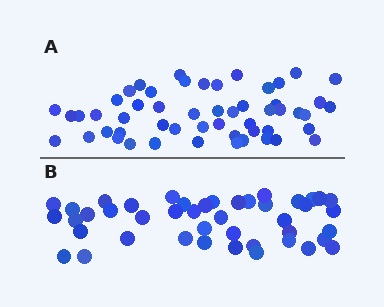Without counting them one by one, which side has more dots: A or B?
Region A (the top region) has more dots.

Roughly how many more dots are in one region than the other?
Region A has roughly 8 or so more dots than region B.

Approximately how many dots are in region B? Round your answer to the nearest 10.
About 40 dots. (The exact count is 44, which rounds to 40.)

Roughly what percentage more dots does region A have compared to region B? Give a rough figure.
About 20% more.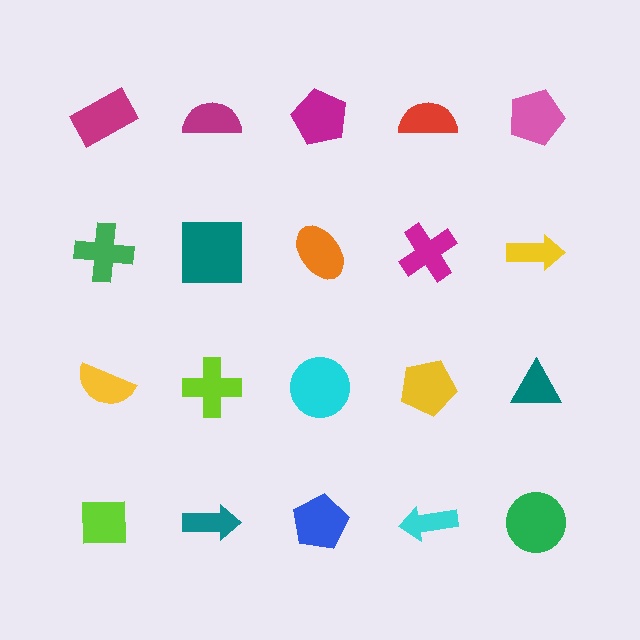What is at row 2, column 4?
A magenta cross.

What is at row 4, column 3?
A blue pentagon.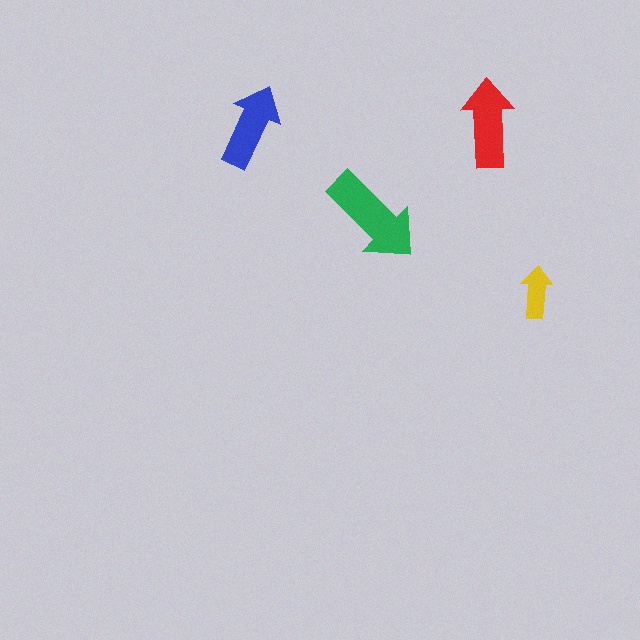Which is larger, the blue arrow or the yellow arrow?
The blue one.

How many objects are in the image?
There are 4 objects in the image.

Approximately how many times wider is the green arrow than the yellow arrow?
About 2 times wider.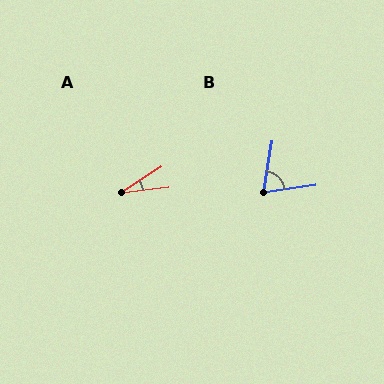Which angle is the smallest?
A, at approximately 26 degrees.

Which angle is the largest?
B, at approximately 72 degrees.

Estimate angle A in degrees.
Approximately 26 degrees.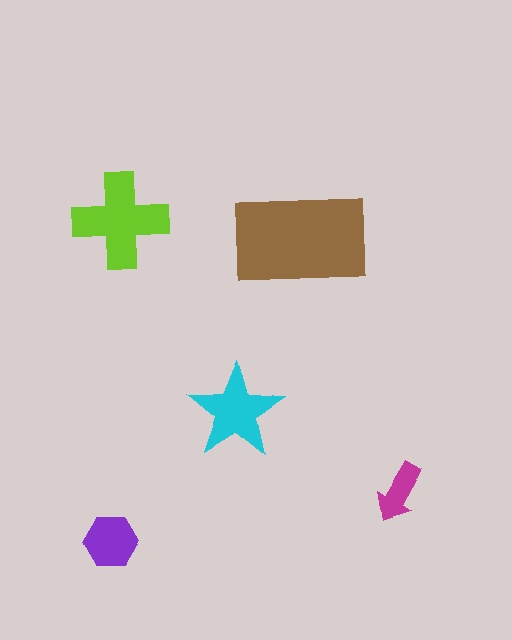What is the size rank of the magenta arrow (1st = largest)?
5th.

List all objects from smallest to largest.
The magenta arrow, the purple hexagon, the cyan star, the lime cross, the brown rectangle.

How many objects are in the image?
There are 5 objects in the image.